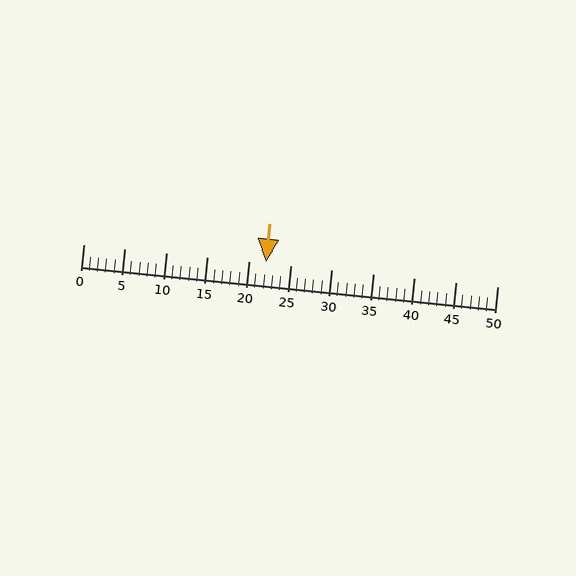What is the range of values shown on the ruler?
The ruler shows values from 0 to 50.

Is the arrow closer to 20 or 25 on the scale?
The arrow is closer to 20.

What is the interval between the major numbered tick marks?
The major tick marks are spaced 5 units apart.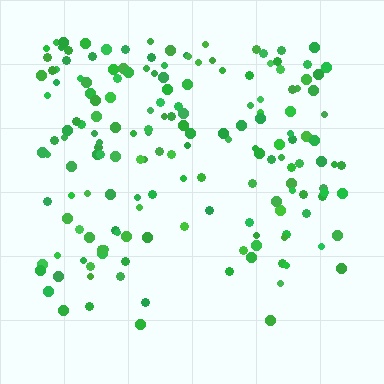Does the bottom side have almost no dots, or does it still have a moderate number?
Still a moderate number, just noticeably fewer than the top.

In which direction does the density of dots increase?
From bottom to top, with the top side densest.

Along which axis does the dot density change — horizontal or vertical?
Vertical.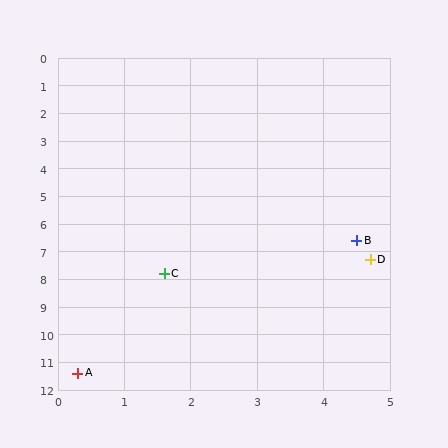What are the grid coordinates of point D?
Point D is at approximately (4.7, 7.3).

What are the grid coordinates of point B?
Point B is at approximately (4.5, 6.6).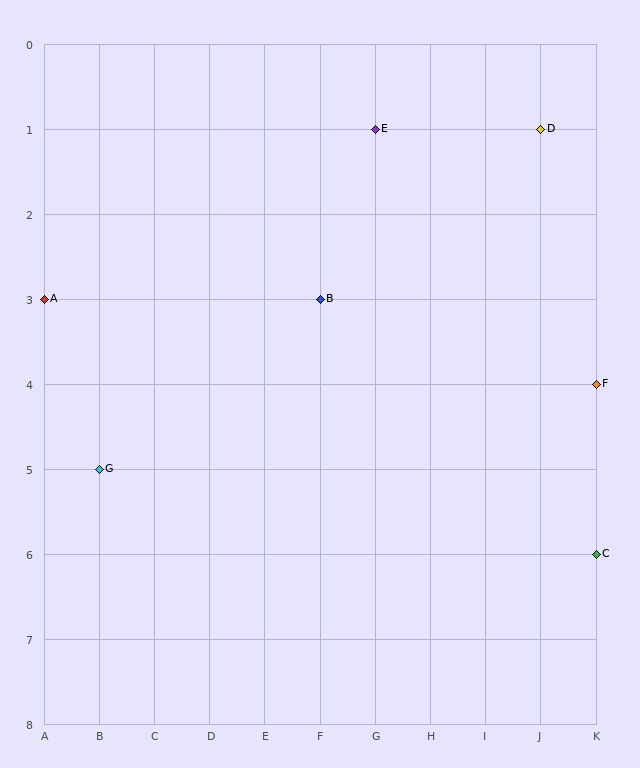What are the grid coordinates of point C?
Point C is at grid coordinates (K, 6).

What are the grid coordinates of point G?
Point G is at grid coordinates (B, 5).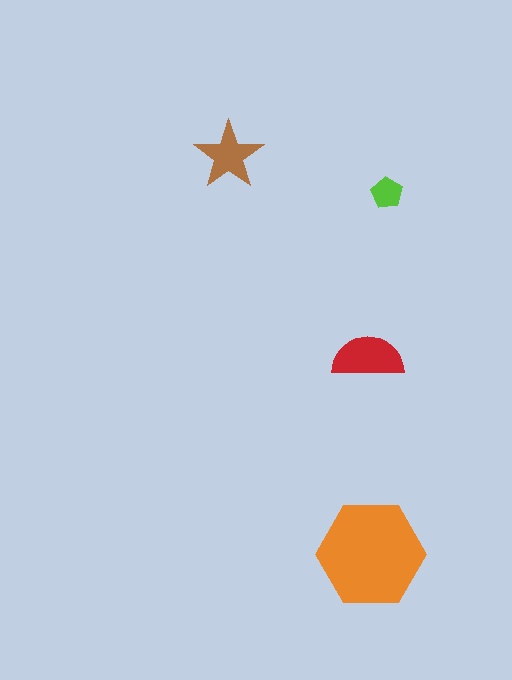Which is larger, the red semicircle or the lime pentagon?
The red semicircle.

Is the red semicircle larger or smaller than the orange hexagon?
Smaller.